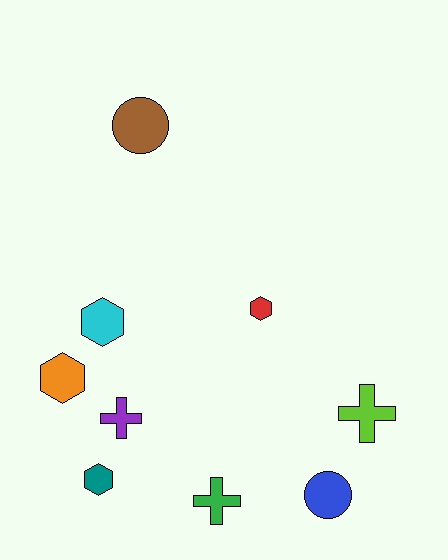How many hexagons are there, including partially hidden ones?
There are 4 hexagons.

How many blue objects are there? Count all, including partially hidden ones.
There is 1 blue object.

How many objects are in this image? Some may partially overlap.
There are 9 objects.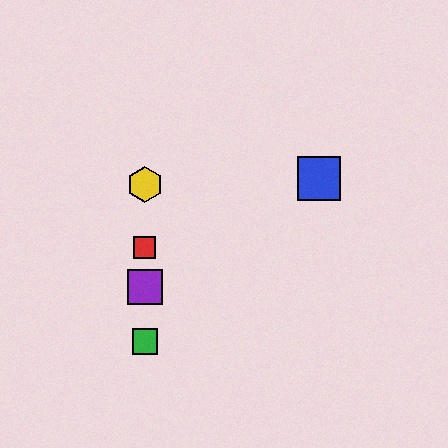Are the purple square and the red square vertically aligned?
Yes, both are at x≈145.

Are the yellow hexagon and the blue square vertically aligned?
No, the yellow hexagon is at x≈145 and the blue square is at x≈319.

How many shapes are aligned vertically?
4 shapes (the red square, the green square, the yellow hexagon, the purple square) are aligned vertically.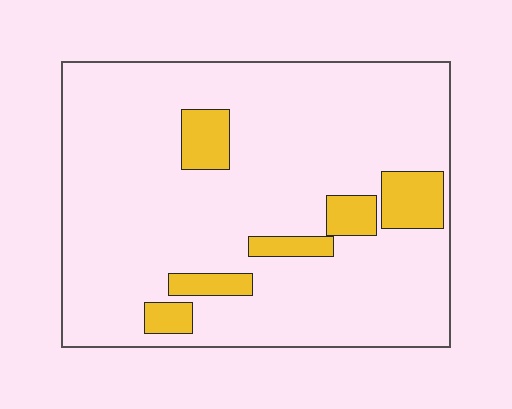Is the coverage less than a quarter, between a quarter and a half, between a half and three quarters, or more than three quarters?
Less than a quarter.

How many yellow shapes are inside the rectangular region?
6.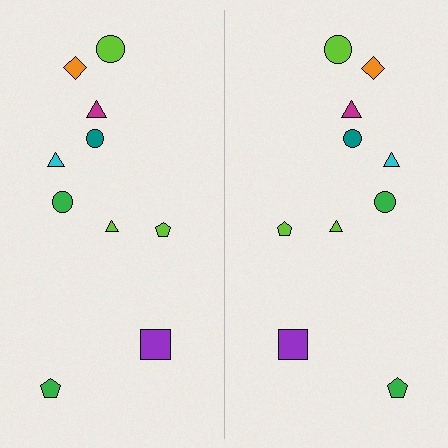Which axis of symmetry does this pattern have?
The pattern has a vertical axis of symmetry running through the center of the image.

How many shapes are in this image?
There are 20 shapes in this image.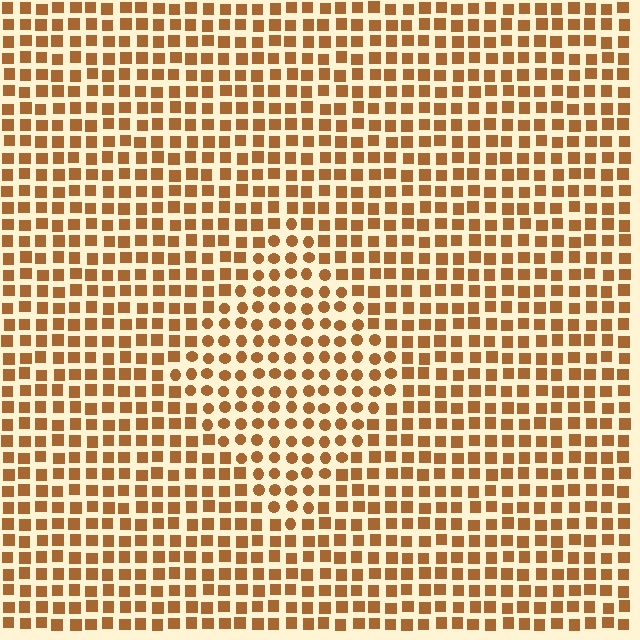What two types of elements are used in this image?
The image uses circles inside the diamond region and squares outside it.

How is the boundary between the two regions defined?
The boundary is defined by a change in element shape: circles inside vs. squares outside. All elements share the same color and spacing.